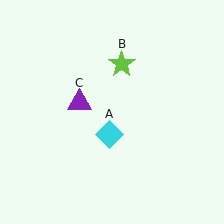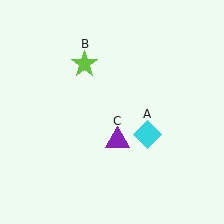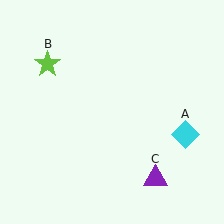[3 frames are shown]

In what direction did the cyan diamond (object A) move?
The cyan diamond (object A) moved right.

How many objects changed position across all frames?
3 objects changed position: cyan diamond (object A), lime star (object B), purple triangle (object C).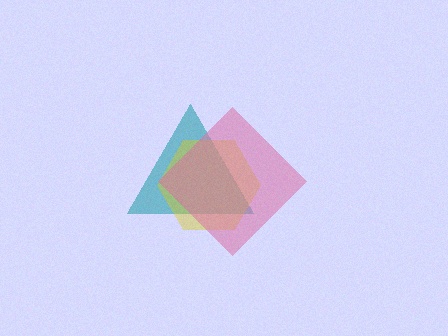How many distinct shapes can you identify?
There are 3 distinct shapes: a teal triangle, a yellow hexagon, a pink diamond.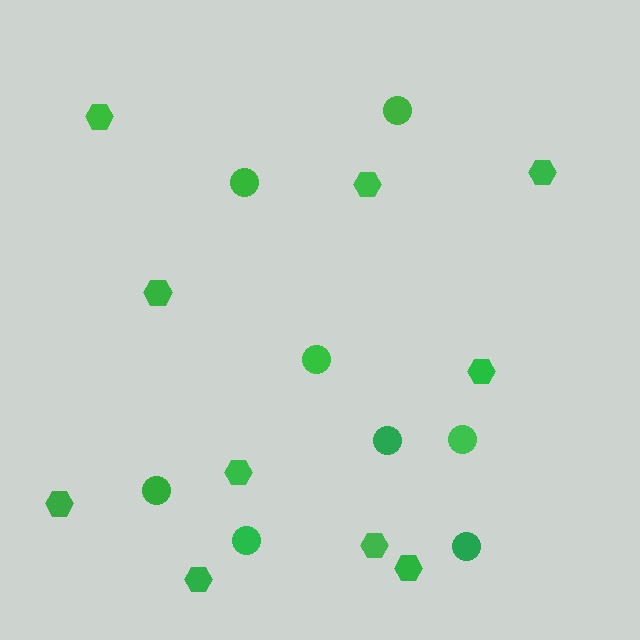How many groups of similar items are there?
There are 2 groups: one group of hexagons (10) and one group of circles (8).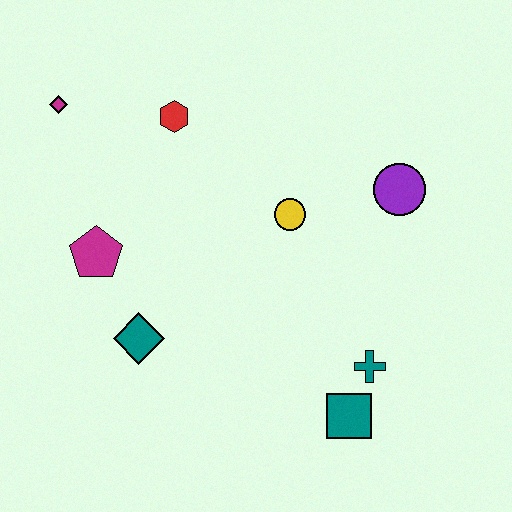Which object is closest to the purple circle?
The yellow circle is closest to the purple circle.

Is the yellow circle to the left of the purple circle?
Yes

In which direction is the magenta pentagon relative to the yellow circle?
The magenta pentagon is to the left of the yellow circle.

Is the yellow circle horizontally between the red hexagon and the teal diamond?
No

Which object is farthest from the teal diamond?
The purple circle is farthest from the teal diamond.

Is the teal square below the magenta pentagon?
Yes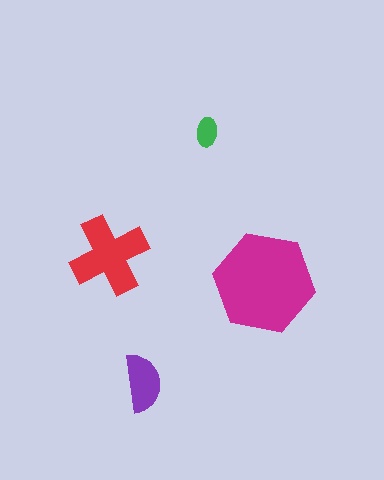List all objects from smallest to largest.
The green ellipse, the purple semicircle, the red cross, the magenta hexagon.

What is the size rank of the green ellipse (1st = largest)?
4th.